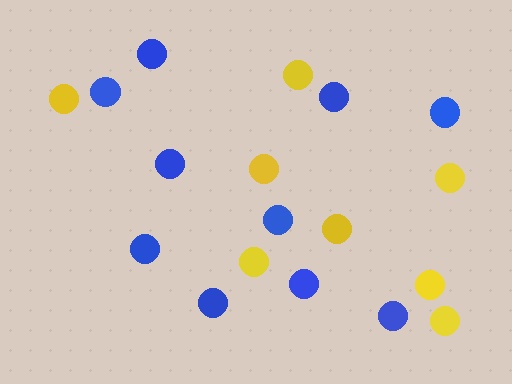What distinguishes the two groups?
There are 2 groups: one group of yellow circles (8) and one group of blue circles (10).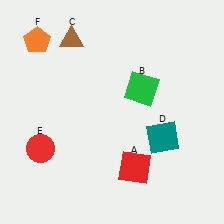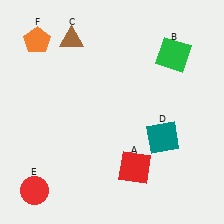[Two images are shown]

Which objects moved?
The objects that moved are: the green square (B), the red circle (E).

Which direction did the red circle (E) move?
The red circle (E) moved down.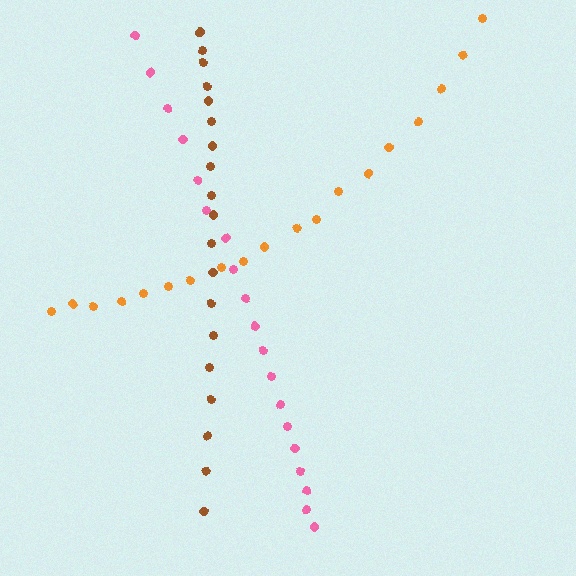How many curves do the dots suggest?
There are 3 distinct paths.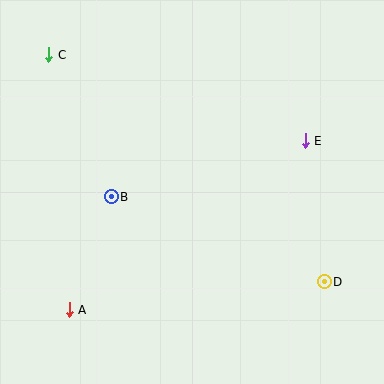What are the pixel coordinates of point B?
Point B is at (111, 197).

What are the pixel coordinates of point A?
Point A is at (69, 310).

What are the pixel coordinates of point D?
Point D is at (324, 282).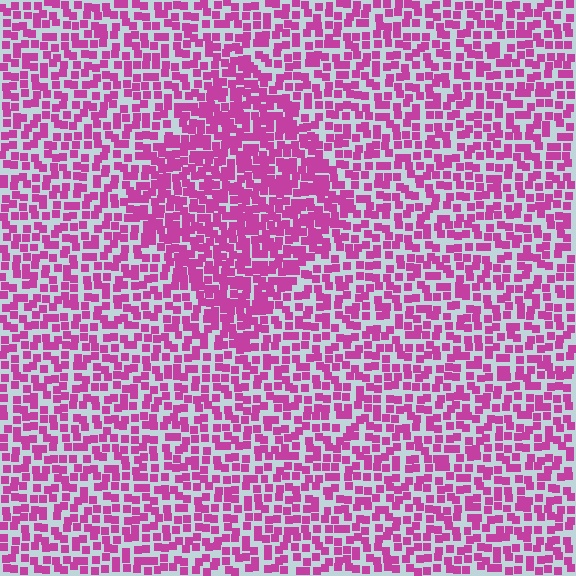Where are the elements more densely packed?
The elements are more densely packed inside the diamond boundary.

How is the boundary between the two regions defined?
The boundary is defined by a change in element density (approximately 1.6x ratio). All elements are the same color, size, and shape.